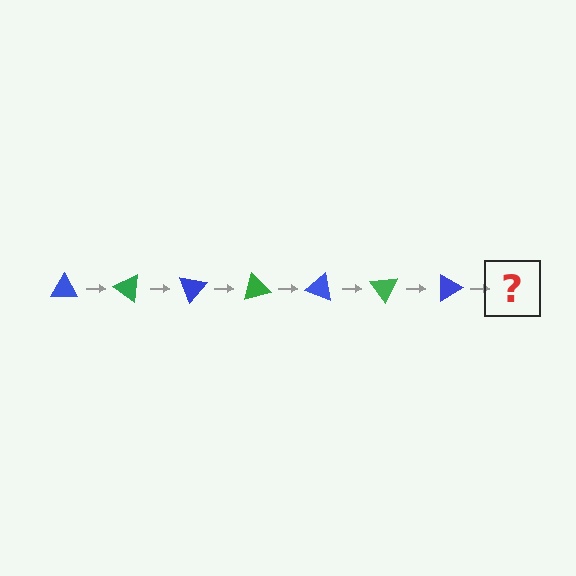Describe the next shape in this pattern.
It should be a green triangle, rotated 245 degrees from the start.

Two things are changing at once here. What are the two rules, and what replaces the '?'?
The two rules are that it rotates 35 degrees each step and the color cycles through blue and green. The '?' should be a green triangle, rotated 245 degrees from the start.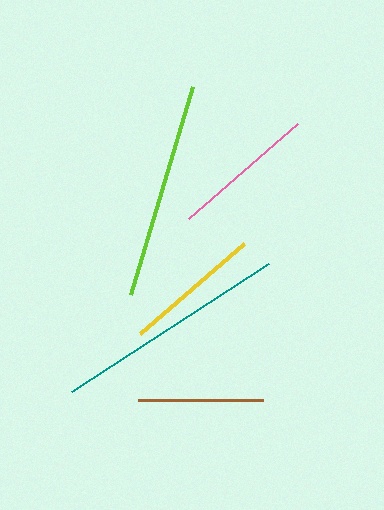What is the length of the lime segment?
The lime segment is approximately 218 pixels long.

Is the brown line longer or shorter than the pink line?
The pink line is longer than the brown line.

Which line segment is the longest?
The teal line is the longest at approximately 235 pixels.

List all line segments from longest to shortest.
From longest to shortest: teal, lime, pink, yellow, brown.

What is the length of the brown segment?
The brown segment is approximately 125 pixels long.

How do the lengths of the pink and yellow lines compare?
The pink and yellow lines are approximately the same length.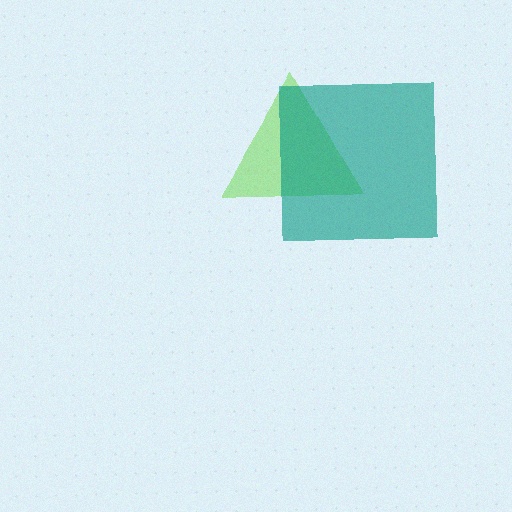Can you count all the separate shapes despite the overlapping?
Yes, there are 2 separate shapes.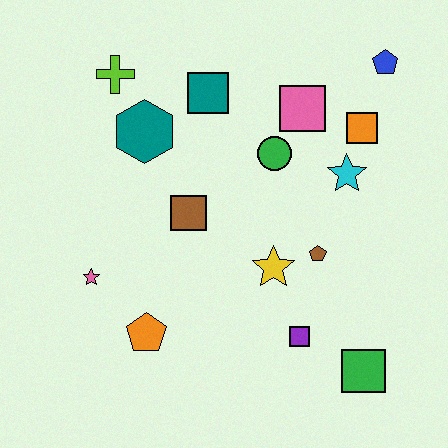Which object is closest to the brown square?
The teal hexagon is closest to the brown square.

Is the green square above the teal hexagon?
No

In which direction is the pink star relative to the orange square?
The pink star is to the left of the orange square.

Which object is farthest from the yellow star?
The lime cross is farthest from the yellow star.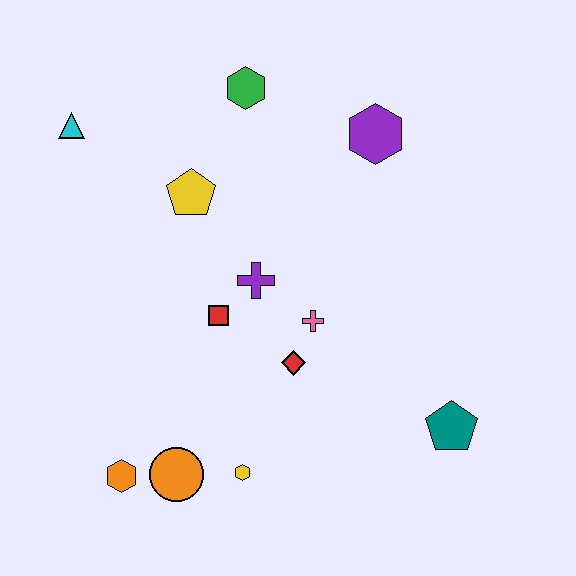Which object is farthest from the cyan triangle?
The teal pentagon is farthest from the cyan triangle.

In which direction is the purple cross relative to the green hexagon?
The purple cross is below the green hexagon.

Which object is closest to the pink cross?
The red diamond is closest to the pink cross.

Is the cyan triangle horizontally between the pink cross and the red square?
No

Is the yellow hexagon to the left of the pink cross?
Yes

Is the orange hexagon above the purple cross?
No